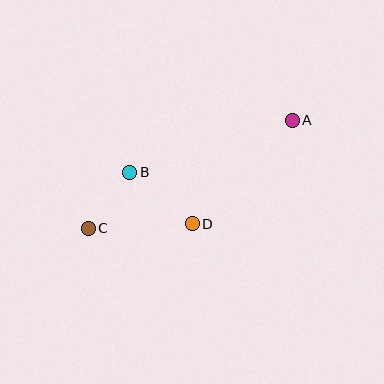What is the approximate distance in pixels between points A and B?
The distance between A and B is approximately 171 pixels.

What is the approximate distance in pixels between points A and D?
The distance between A and D is approximately 144 pixels.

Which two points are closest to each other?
Points B and C are closest to each other.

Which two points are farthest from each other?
Points A and C are farthest from each other.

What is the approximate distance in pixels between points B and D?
The distance between B and D is approximately 81 pixels.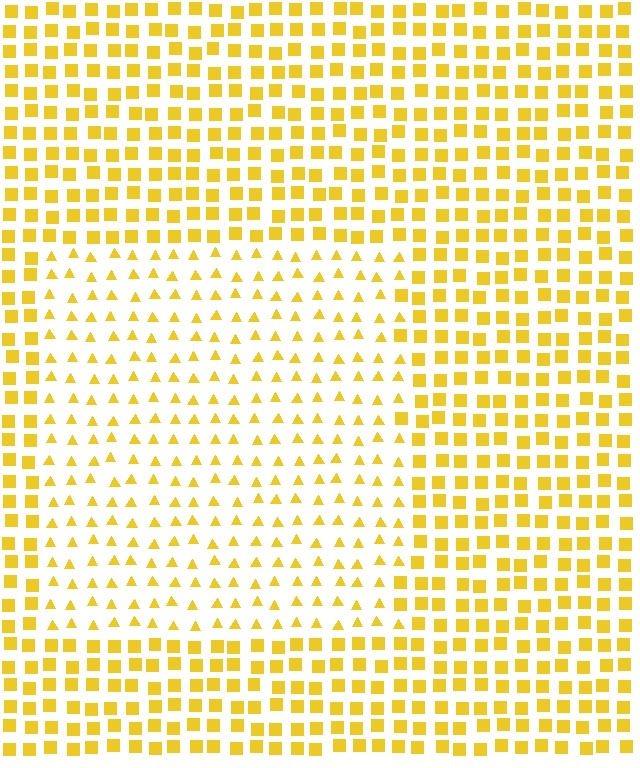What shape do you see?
I see a rectangle.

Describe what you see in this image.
The image is filled with small yellow elements arranged in a uniform grid. A rectangle-shaped region contains triangles, while the surrounding area contains squares. The boundary is defined purely by the change in element shape.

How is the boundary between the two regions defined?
The boundary is defined by a change in element shape: triangles inside vs. squares outside. All elements share the same color and spacing.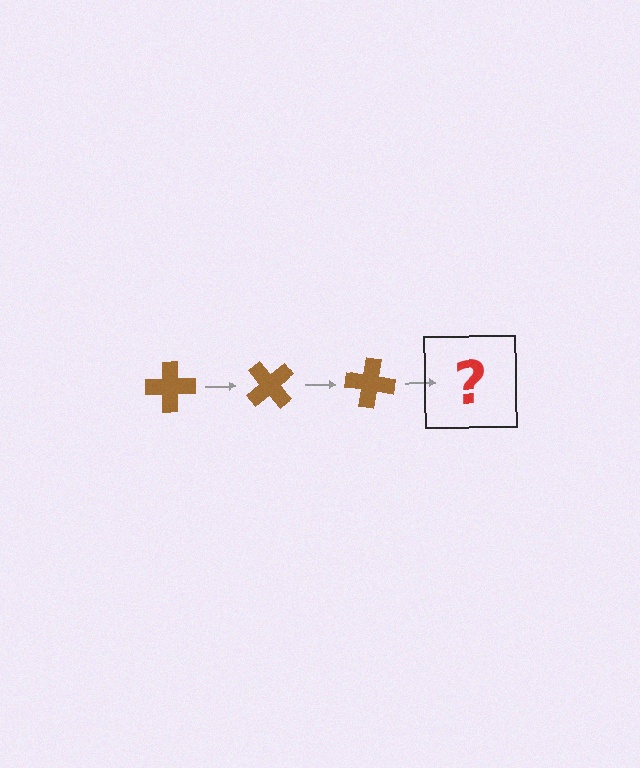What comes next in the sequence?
The next element should be a brown cross rotated 150 degrees.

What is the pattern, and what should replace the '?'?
The pattern is that the cross rotates 50 degrees each step. The '?' should be a brown cross rotated 150 degrees.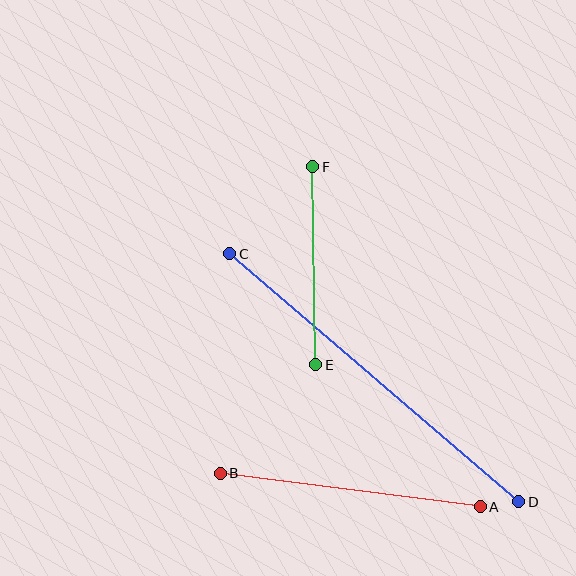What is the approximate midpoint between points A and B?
The midpoint is at approximately (350, 490) pixels.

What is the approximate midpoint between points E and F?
The midpoint is at approximately (314, 266) pixels.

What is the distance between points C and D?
The distance is approximately 380 pixels.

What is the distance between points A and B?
The distance is approximately 262 pixels.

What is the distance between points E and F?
The distance is approximately 198 pixels.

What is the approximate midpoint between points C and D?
The midpoint is at approximately (374, 378) pixels.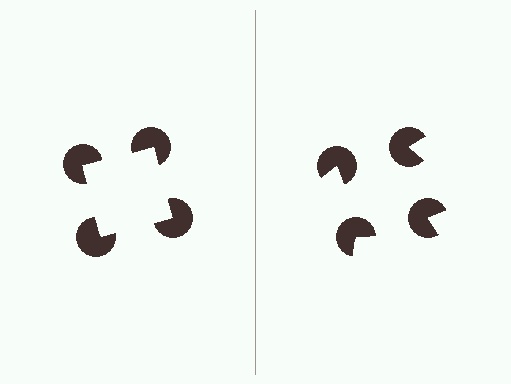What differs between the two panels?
The pac-man discs are positioned identically on both sides; only the wedge orientations differ. On the left they align to a square; on the right they are misaligned.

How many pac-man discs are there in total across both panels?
8 — 4 on each side.